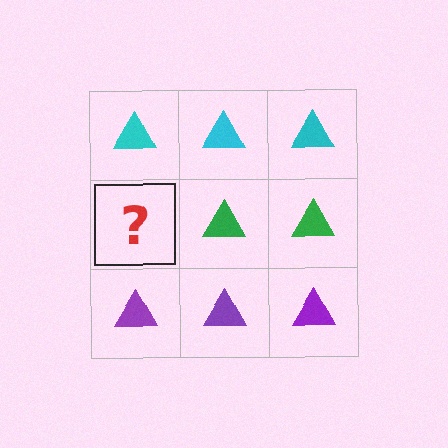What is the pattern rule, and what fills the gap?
The rule is that each row has a consistent color. The gap should be filled with a green triangle.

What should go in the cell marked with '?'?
The missing cell should contain a green triangle.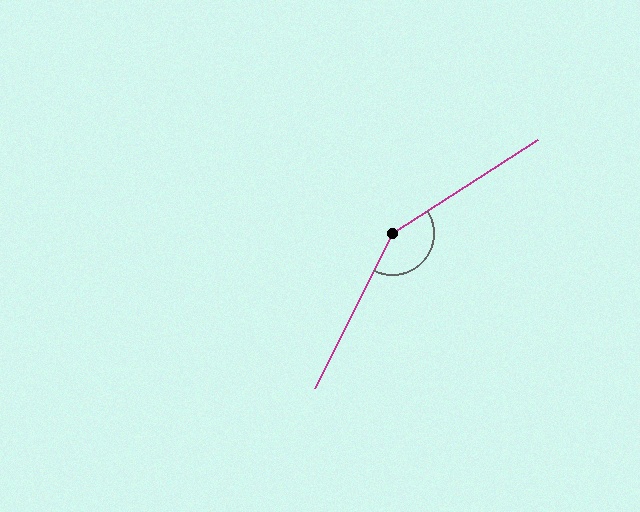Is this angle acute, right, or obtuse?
It is obtuse.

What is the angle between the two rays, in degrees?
Approximately 150 degrees.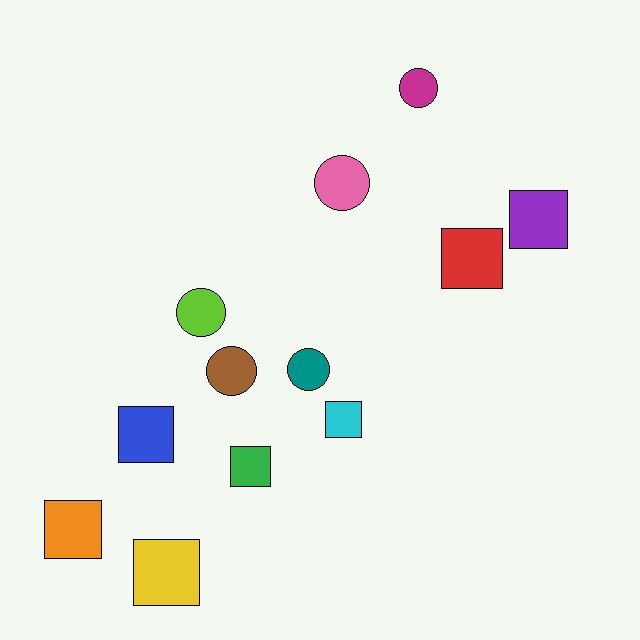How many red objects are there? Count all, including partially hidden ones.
There is 1 red object.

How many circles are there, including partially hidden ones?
There are 5 circles.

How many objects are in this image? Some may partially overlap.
There are 12 objects.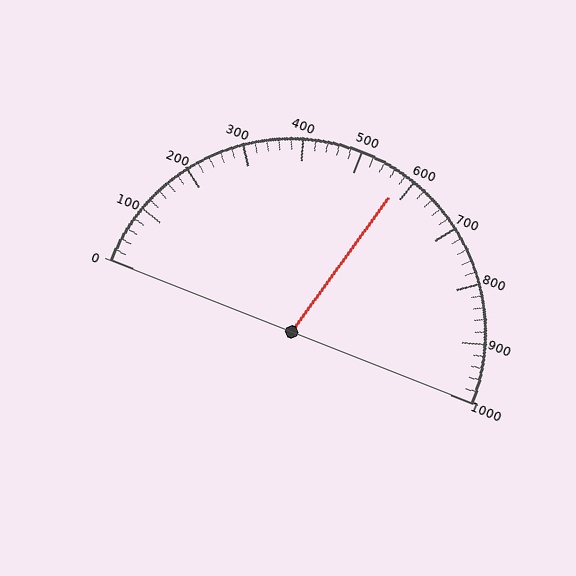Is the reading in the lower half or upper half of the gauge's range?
The reading is in the upper half of the range (0 to 1000).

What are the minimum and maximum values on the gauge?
The gauge ranges from 0 to 1000.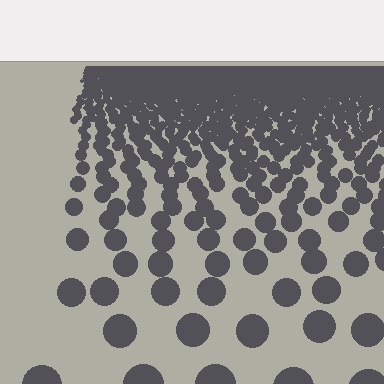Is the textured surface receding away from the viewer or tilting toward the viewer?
The surface is receding away from the viewer. Texture elements get smaller and denser toward the top.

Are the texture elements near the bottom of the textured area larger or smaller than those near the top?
Larger. Near the bottom, elements are closer to the viewer and appear at a bigger on-screen size.